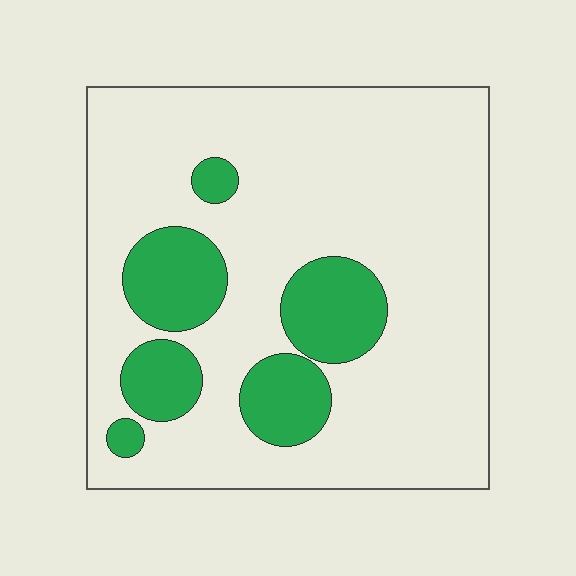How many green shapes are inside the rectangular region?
6.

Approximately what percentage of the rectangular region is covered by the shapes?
Approximately 20%.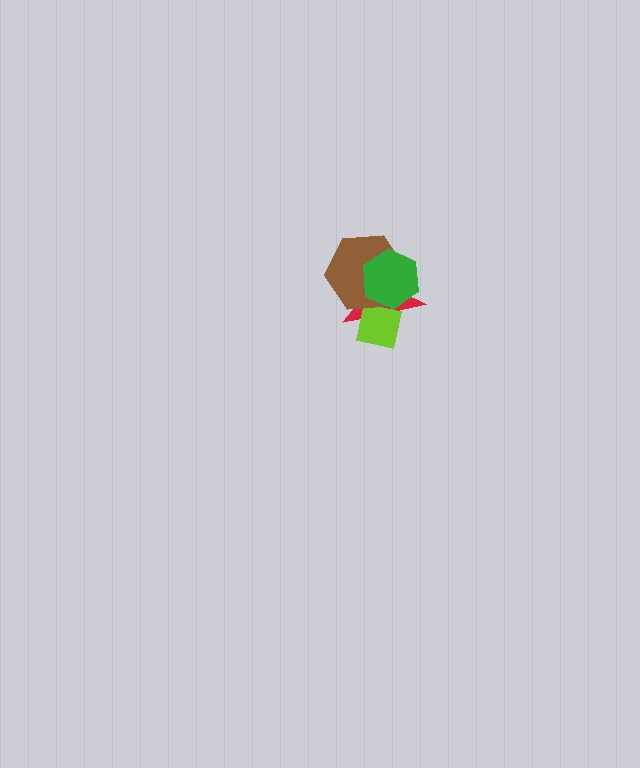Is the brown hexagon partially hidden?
Yes, it is partially covered by another shape.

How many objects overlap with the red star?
3 objects overlap with the red star.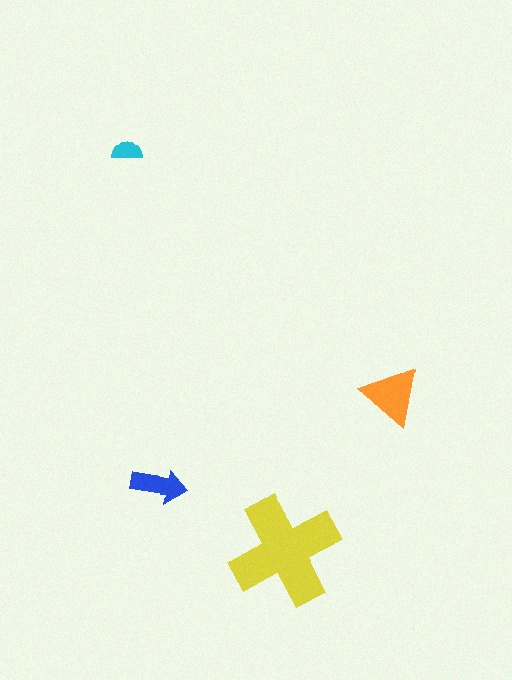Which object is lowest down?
The yellow cross is bottommost.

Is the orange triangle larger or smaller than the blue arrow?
Larger.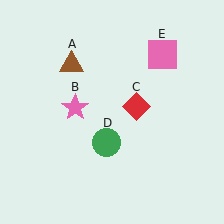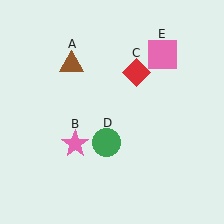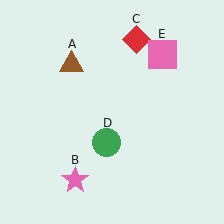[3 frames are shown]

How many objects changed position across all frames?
2 objects changed position: pink star (object B), red diamond (object C).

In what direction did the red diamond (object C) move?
The red diamond (object C) moved up.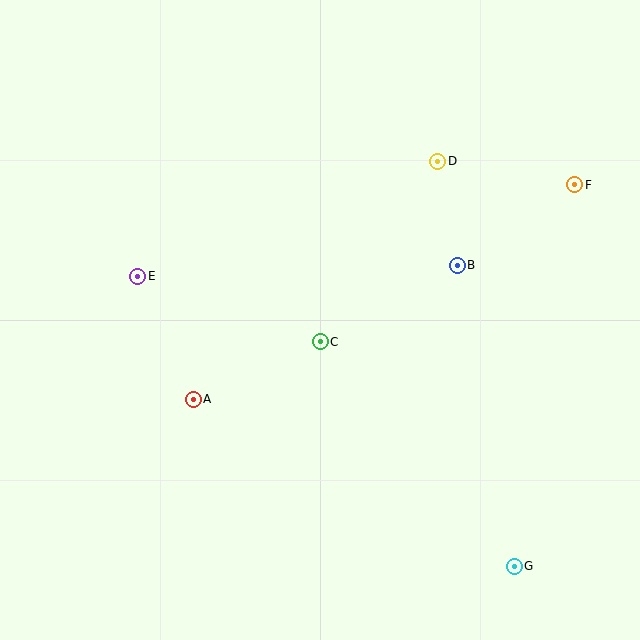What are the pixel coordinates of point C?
Point C is at (320, 342).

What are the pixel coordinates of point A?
Point A is at (193, 399).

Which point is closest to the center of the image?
Point C at (320, 342) is closest to the center.